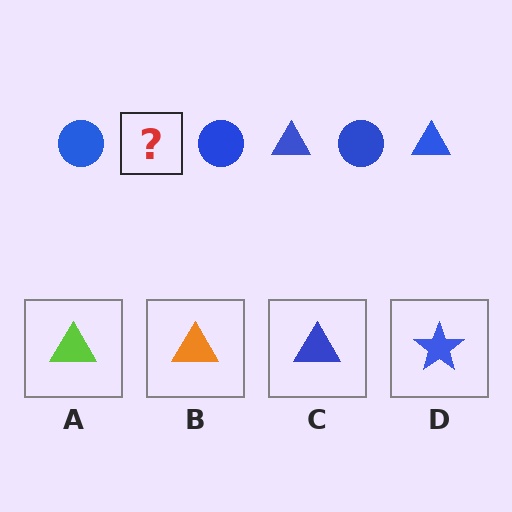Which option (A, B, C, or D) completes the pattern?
C.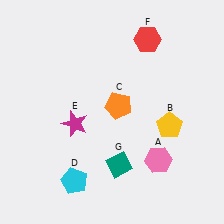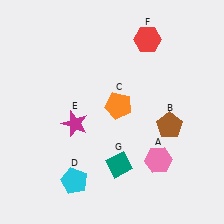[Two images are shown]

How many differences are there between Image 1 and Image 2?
There is 1 difference between the two images.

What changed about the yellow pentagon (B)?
In Image 1, B is yellow. In Image 2, it changed to brown.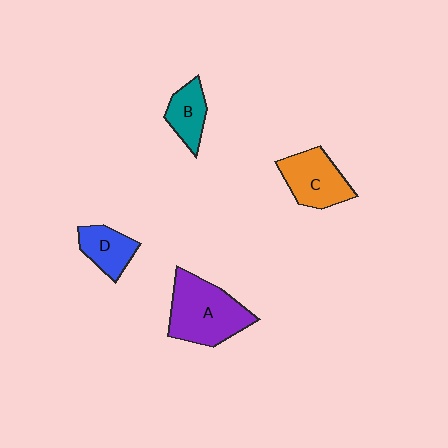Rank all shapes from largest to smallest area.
From largest to smallest: A (purple), C (orange), D (blue), B (teal).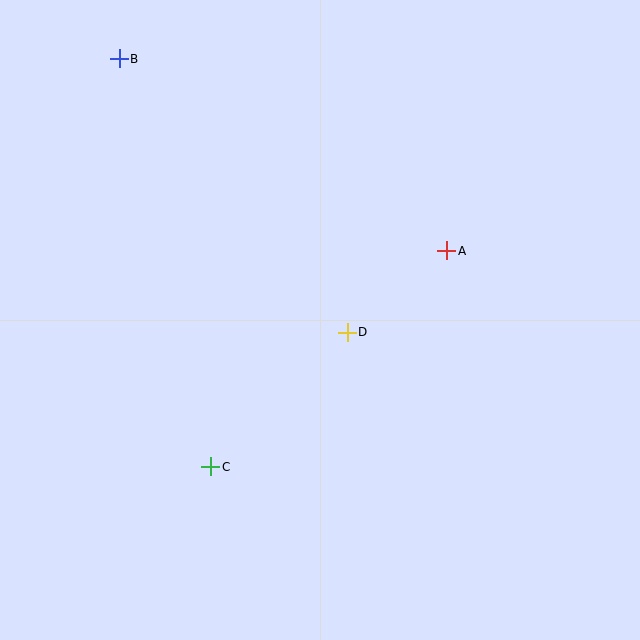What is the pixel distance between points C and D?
The distance between C and D is 192 pixels.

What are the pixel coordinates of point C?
Point C is at (211, 467).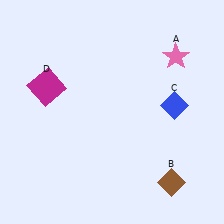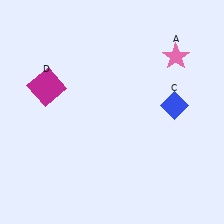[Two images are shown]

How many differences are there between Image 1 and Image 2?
There is 1 difference between the two images.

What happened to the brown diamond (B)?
The brown diamond (B) was removed in Image 2. It was in the bottom-right area of Image 1.